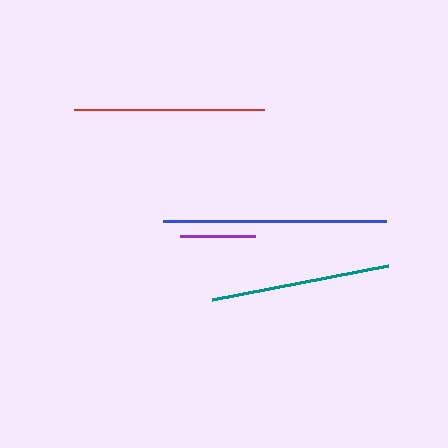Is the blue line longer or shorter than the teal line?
The blue line is longer than the teal line.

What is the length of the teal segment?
The teal segment is approximately 180 pixels long.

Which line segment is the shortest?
The purple line is the shortest at approximately 75 pixels.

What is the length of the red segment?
The red segment is approximately 190 pixels long.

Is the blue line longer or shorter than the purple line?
The blue line is longer than the purple line.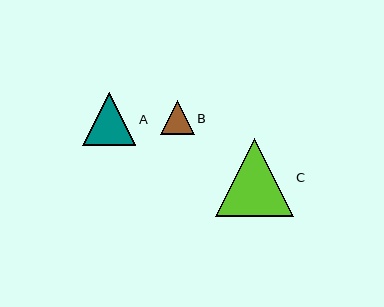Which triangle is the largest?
Triangle C is the largest with a size of approximately 78 pixels.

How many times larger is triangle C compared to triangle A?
Triangle C is approximately 1.5 times the size of triangle A.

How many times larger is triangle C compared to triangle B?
Triangle C is approximately 2.3 times the size of triangle B.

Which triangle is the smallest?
Triangle B is the smallest with a size of approximately 34 pixels.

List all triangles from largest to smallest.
From largest to smallest: C, A, B.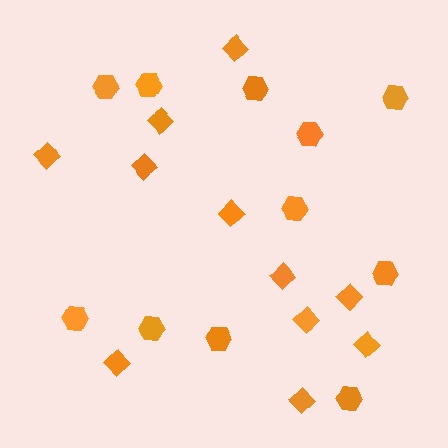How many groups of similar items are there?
There are 2 groups: one group of hexagons (11) and one group of diamonds (11).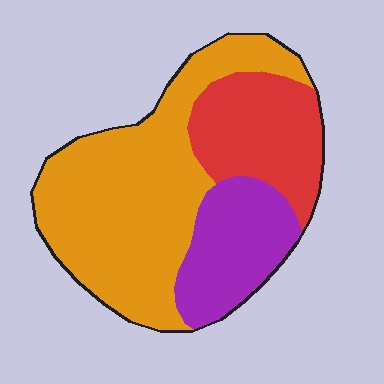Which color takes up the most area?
Orange, at roughly 55%.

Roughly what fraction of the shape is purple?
Purple takes up between a sixth and a third of the shape.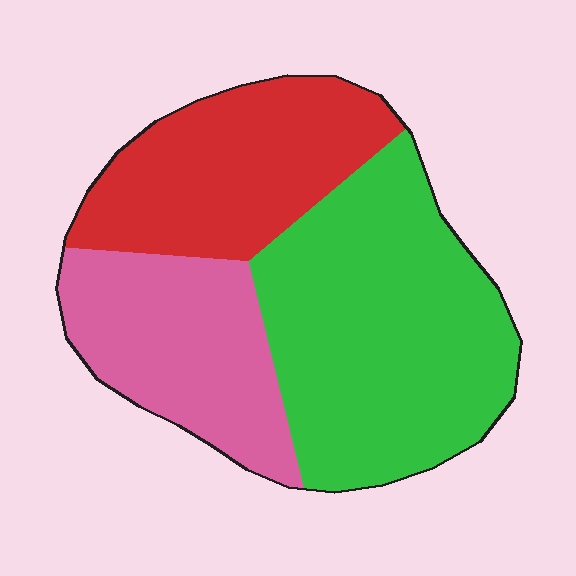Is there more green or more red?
Green.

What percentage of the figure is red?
Red takes up about one quarter (1/4) of the figure.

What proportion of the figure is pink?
Pink takes up about one quarter (1/4) of the figure.